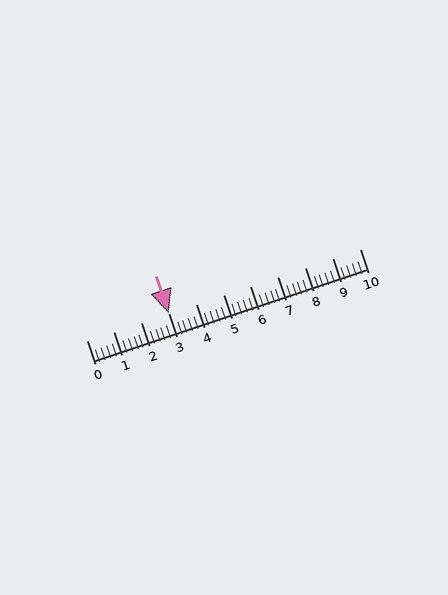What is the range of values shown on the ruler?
The ruler shows values from 0 to 10.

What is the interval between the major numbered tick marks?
The major tick marks are spaced 1 units apart.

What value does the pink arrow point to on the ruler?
The pink arrow points to approximately 3.0.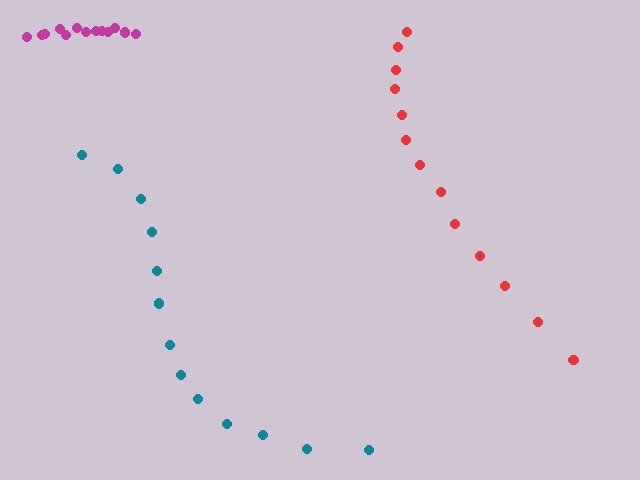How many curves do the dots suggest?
There are 3 distinct paths.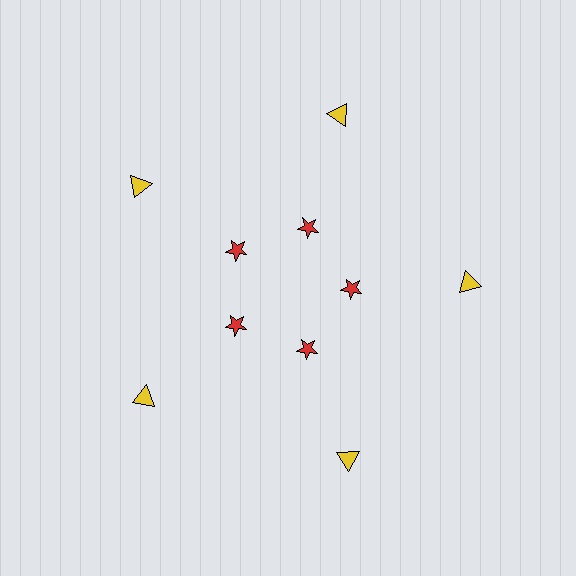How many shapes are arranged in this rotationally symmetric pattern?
There are 10 shapes, arranged in 5 groups of 2.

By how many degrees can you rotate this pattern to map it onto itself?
The pattern maps onto itself every 72 degrees of rotation.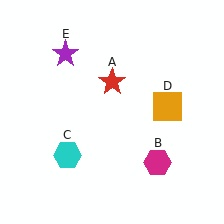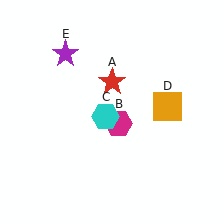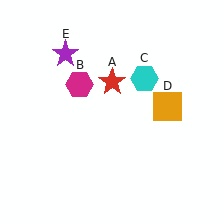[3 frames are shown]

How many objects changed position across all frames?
2 objects changed position: magenta hexagon (object B), cyan hexagon (object C).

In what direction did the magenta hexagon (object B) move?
The magenta hexagon (object B) moved up and to the left.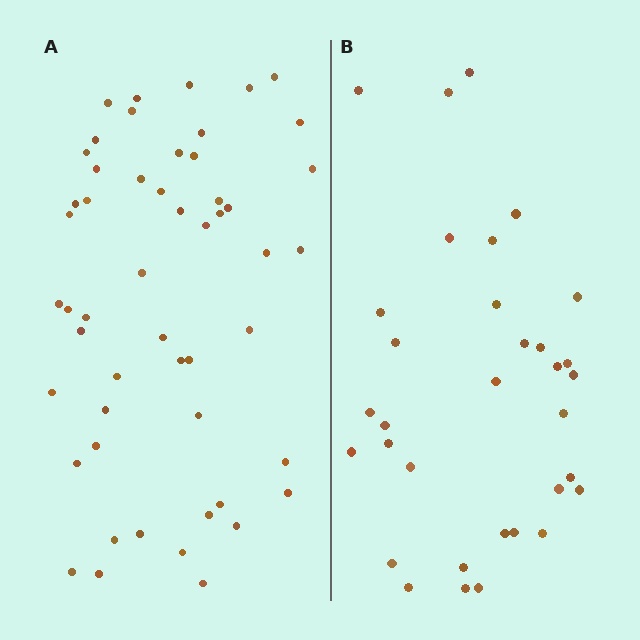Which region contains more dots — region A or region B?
Region A (the left region) has more dots.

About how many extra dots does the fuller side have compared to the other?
Region A has approximately 20 more dots than region B.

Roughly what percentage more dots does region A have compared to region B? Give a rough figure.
About 60% more.